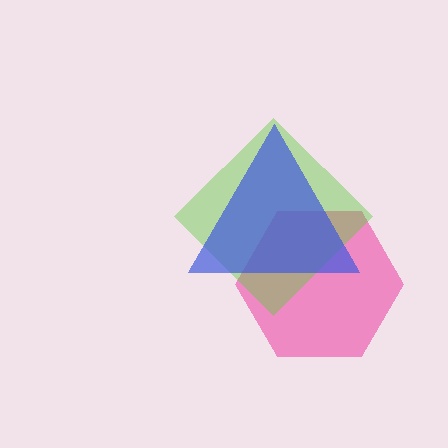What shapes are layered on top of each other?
The layered shapes are: a pink hexagon, a lime diamond, a blue triangle.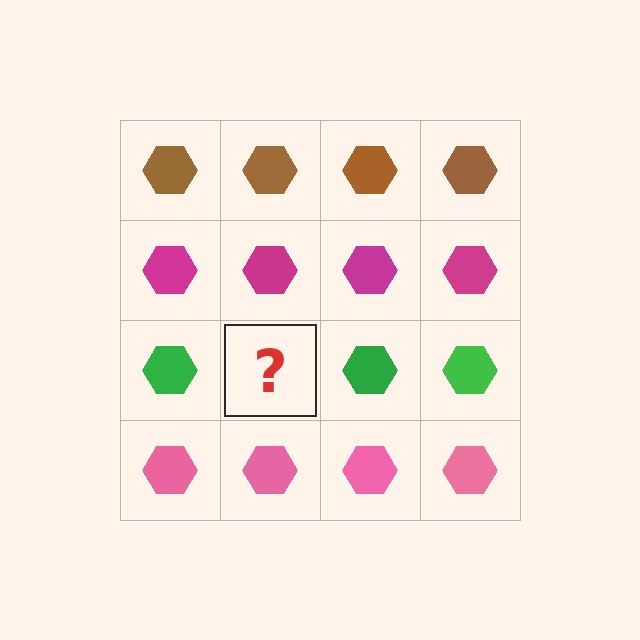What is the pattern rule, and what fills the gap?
The rule is that each row has a consistent color. The gap should be filled with a green hexagon.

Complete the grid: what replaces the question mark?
The question mark should be replaced with a green hexagon.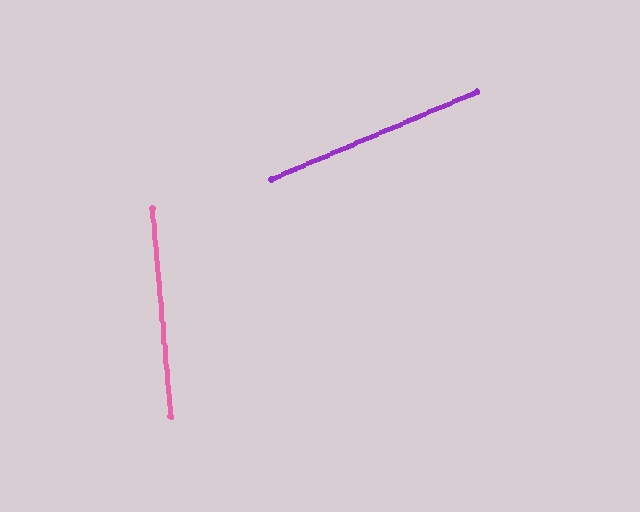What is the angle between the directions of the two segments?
Approximately 72 degrees.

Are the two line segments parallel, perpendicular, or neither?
Neither parallel nor perpendicular — they differ by about 72°.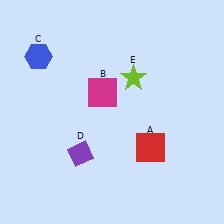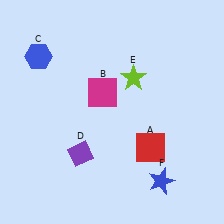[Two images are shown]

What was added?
A blue star (F) was added in Image 2.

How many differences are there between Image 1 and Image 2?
There is 1 difference between the two images.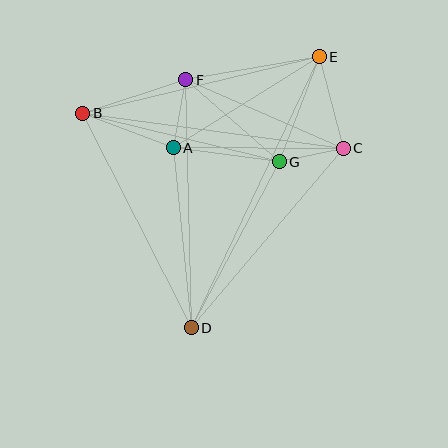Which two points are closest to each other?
Points C and G are closest to each other.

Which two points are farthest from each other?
Points D and E are farthest from each other.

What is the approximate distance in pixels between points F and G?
The distance between F and G is approximately 124 pixels.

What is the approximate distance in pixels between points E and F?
The distance between E and F is approximately 135 pixels.